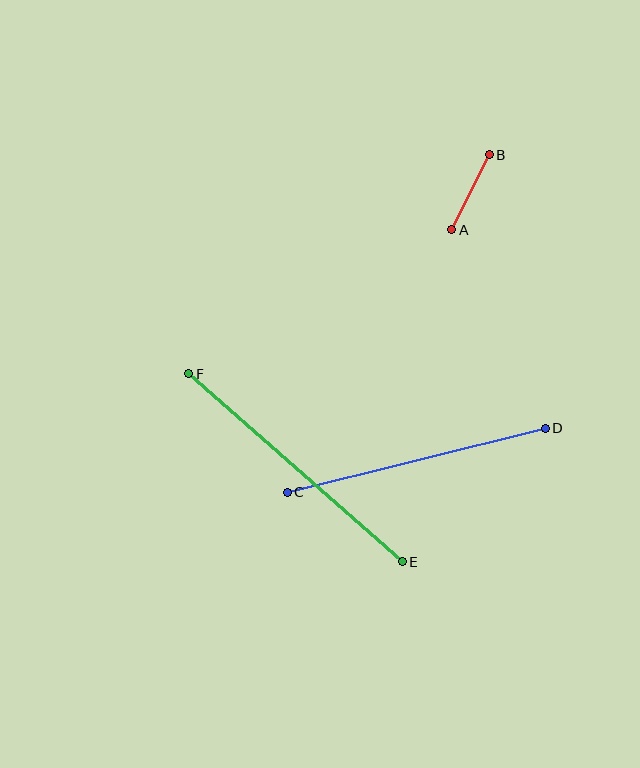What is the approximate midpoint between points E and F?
The midpoint is at approximately (295, 468) pixels.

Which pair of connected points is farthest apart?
Points E and F are farthest apart.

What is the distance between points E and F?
The distance is approximately 284 pixels.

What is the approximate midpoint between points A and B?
The midpoint is at approximately (471, 192) pixels.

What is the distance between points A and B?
The distance is approximately 84 pixels.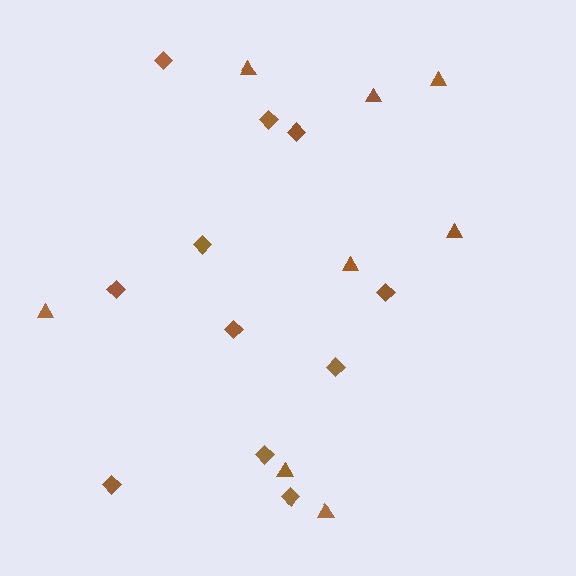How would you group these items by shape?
There are 2 groups: one group of triangles (8) and one group of diamonds (11).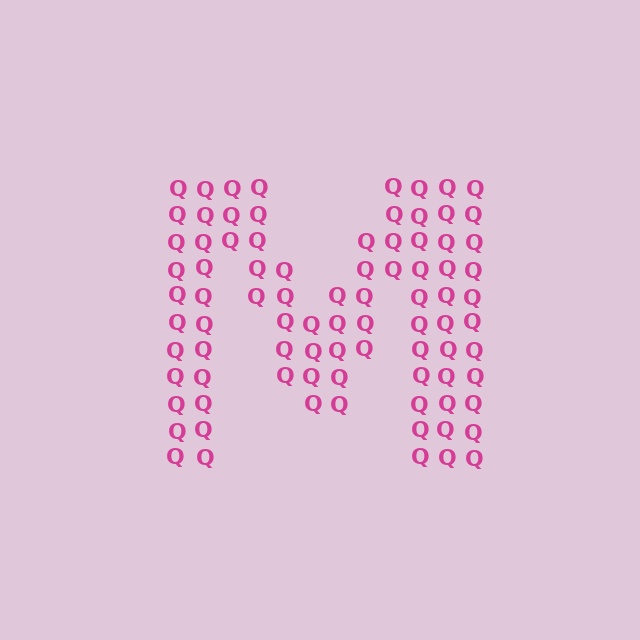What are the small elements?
The small elements are letter Q's.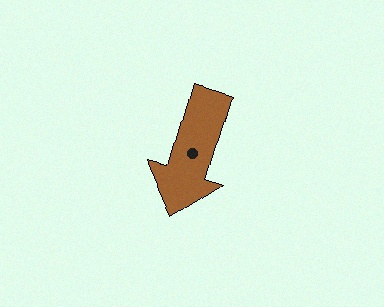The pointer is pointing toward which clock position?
Roughly 7 o'clock.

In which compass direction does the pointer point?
South.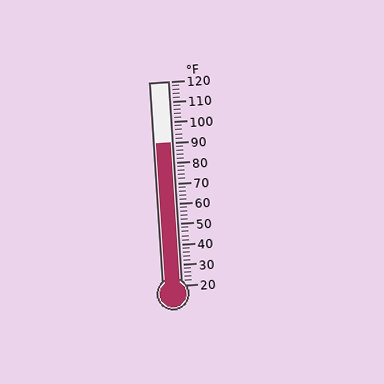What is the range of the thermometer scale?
The thermometer scale ranges from 20°F to 120°F.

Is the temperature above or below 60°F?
The temperature is above 60°F.